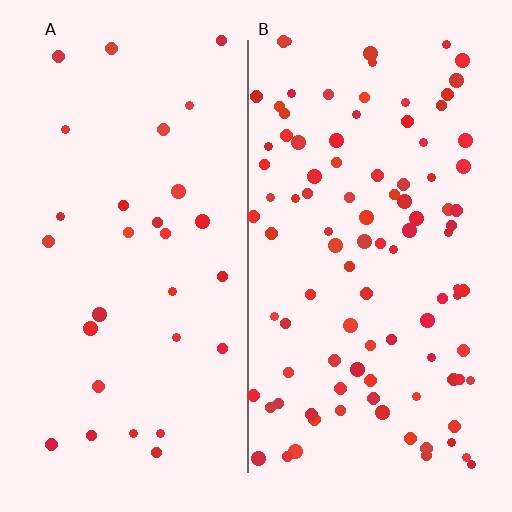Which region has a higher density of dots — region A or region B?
B (the right).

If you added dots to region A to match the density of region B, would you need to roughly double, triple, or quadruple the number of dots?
Approximately triple.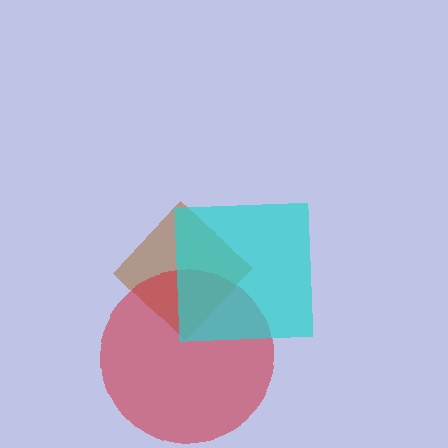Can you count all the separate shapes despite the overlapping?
Yes, there are 3 separate shapes.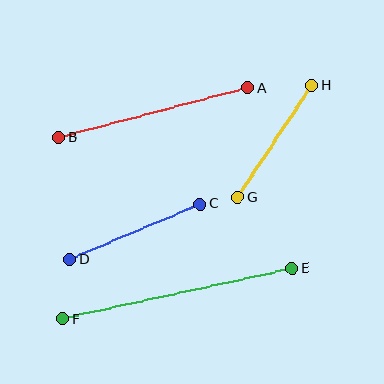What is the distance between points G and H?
The distance is approximately 134 pixels.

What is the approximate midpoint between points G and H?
The midpoint is at approximately (275, 141) pixels.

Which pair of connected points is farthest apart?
Points E and F are farthest apart.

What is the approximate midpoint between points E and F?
The midpoint is at approximately (177, 293) pixels.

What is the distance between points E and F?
The distance is approximately 235 pixels.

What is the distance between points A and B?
The distance is approximately 195 pixels.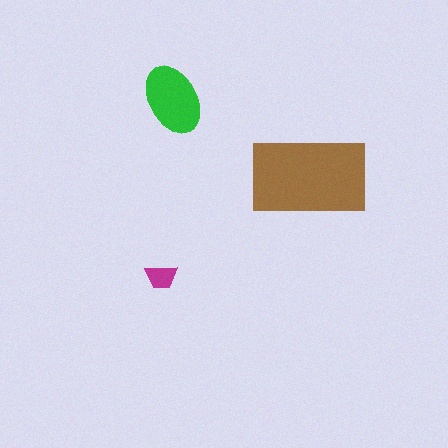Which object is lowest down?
The magenta trapezoid is bottommost.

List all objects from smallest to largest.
The magenta trapezoid, the green ellipse, the brown rectangle.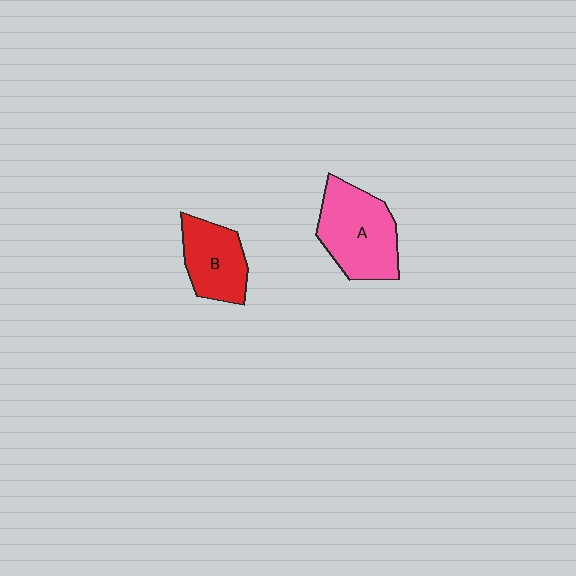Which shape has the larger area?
Shape A (pink).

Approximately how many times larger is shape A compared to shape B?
Approximately 1.4 times.